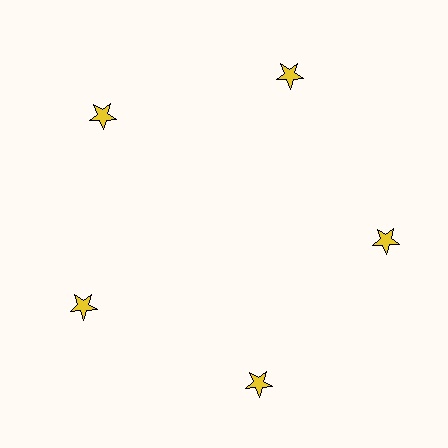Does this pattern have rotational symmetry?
Yes, this pattern has 5-fold rotational symmetry. It looks the same after rotating 72 degrees around the center.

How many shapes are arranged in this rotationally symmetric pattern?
There are 5 shapes, arranged in 5 groups of 1.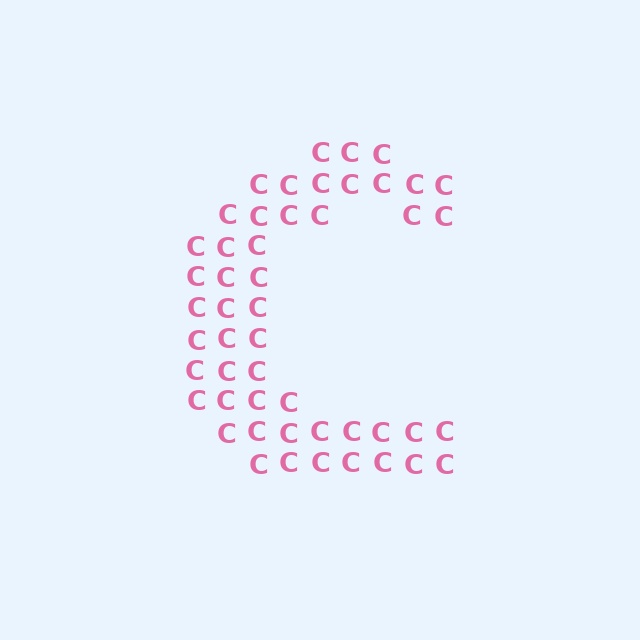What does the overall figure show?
The overall figure shows the letter C.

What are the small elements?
The small elements are letter C's.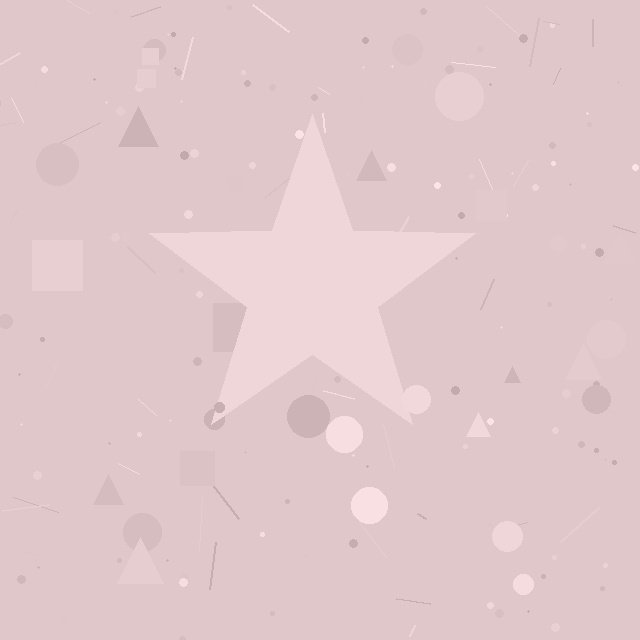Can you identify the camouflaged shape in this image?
The camouflaged shape is a star.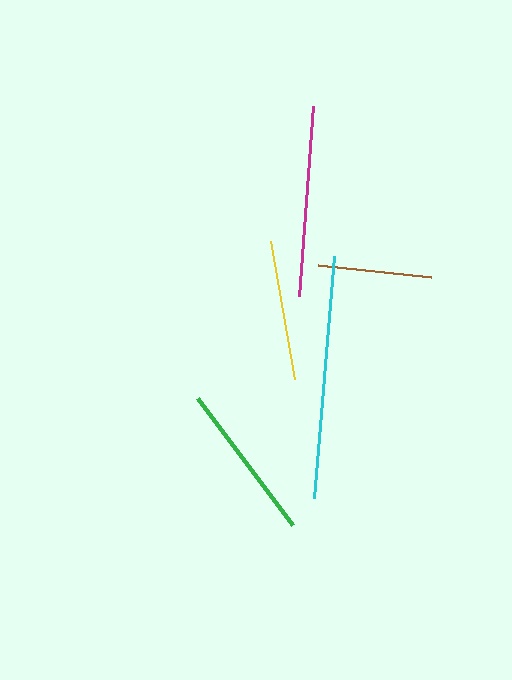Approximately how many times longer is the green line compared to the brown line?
The green line is approximately 1.4 times the length of the brown line.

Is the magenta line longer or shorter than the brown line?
The magenta line is longer than the brown line.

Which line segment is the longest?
The cyan line is the longest at approximately 243 pixels.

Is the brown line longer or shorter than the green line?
The green line is longer than the brown line.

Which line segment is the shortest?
The brown line is the shortest at approximately 114 pixels.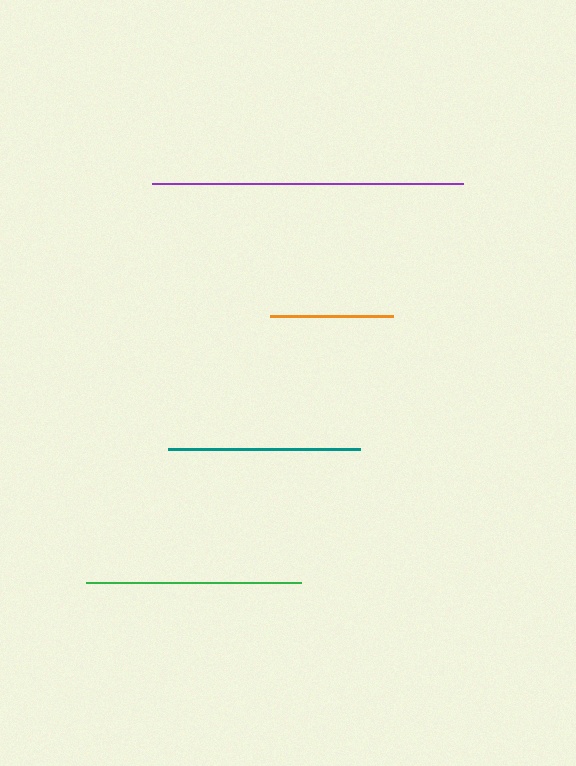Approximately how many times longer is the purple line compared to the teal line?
The purple line is approximately 1.6 times the length of the teal line.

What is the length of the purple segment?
The purple segment is approximately 311 pixels long.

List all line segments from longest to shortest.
From longest to shortest: purple, green, teal, orange.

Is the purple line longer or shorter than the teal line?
The purple line is longer than the teal line.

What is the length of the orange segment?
The orange segment is approximately 123 pixels long.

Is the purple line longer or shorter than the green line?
The purple line is longer than the green line.